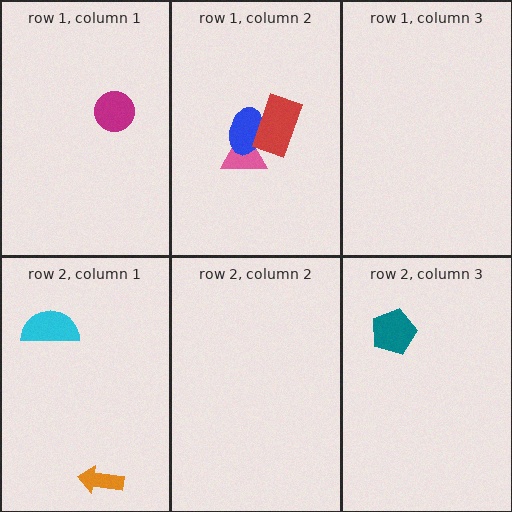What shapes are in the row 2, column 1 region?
The orange arrow, the cyan semicircle.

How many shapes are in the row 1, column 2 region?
3.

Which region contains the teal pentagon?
The row 2, column 3 region.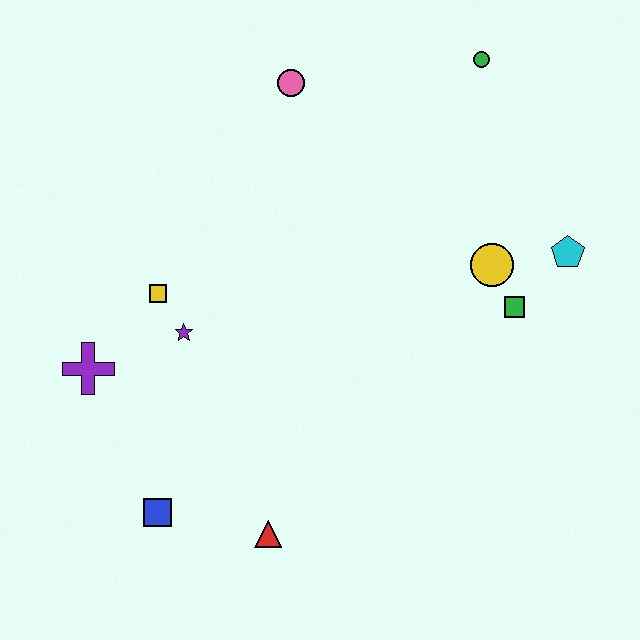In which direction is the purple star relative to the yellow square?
The purple star is below the yellow square.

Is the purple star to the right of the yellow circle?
No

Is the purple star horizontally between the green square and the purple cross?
Yes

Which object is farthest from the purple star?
The green circle is farthest from the purple star.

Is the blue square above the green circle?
No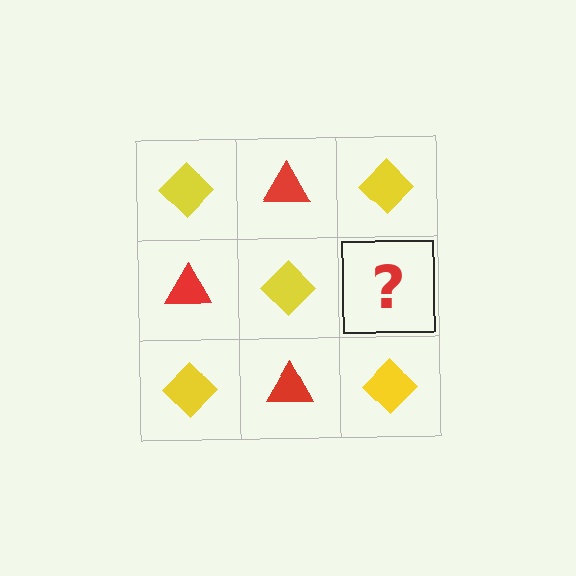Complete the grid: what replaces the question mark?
The question mark should be replaced with a red triangle.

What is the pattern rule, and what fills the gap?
The rule is that it alternates yellow diamond and red triangle in a checkerboard pattern. The gap should be filled with a red triangle.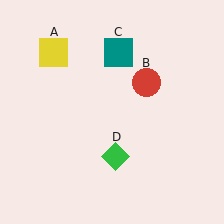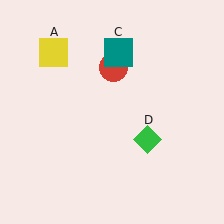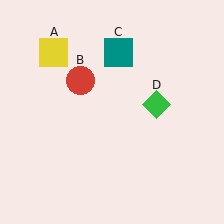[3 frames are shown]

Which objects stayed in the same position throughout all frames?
Yellow square (object A) and teal square (object C) remained stationary.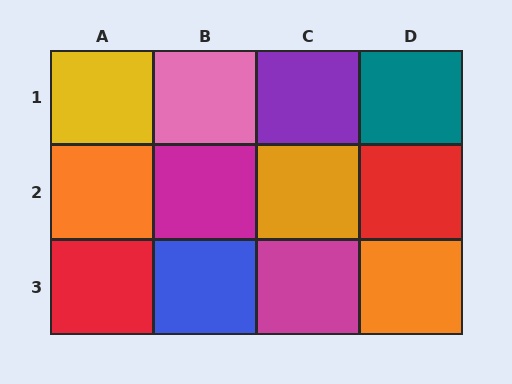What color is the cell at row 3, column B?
Blue.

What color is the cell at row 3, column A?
Red.